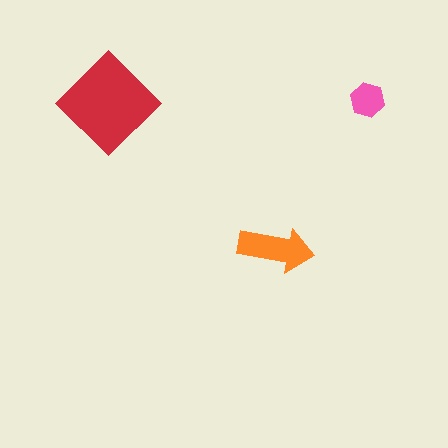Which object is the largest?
The red diamond.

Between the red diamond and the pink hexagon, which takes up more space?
The red diamond.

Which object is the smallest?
The pink hexagon.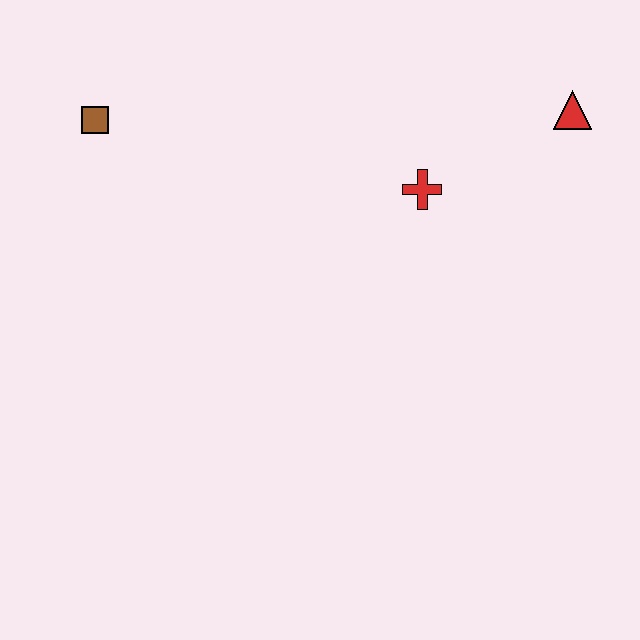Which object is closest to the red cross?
The red triangle is closest to the red cross.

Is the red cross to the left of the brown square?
No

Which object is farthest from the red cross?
The brown square is farthest from the red cross.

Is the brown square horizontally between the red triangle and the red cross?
No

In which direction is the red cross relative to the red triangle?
The red cross is to the left of the red triangle.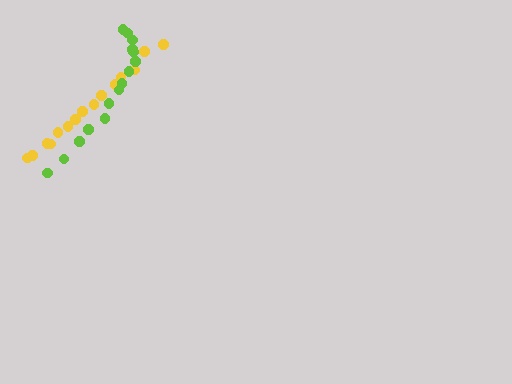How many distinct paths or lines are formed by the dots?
There are 2 distinct paths.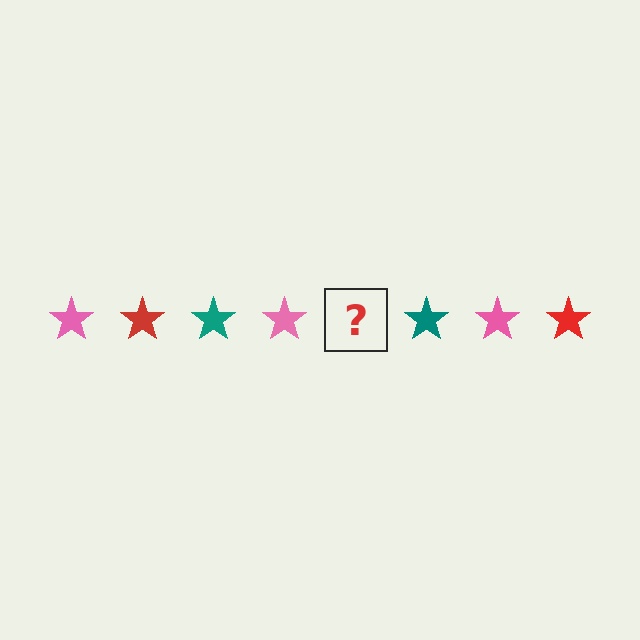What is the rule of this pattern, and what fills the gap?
The rule is that the pattern cycles through pink, red, teal stars. The gap should be filled with a red star.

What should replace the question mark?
The question mark should be replaced with a red star.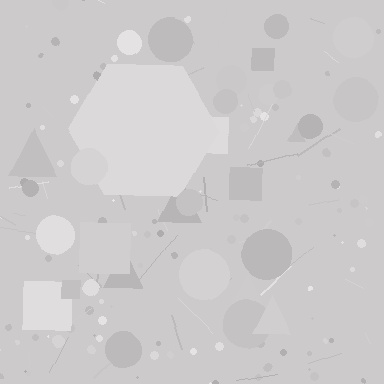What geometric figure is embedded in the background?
A hexagon is embedded in the background.